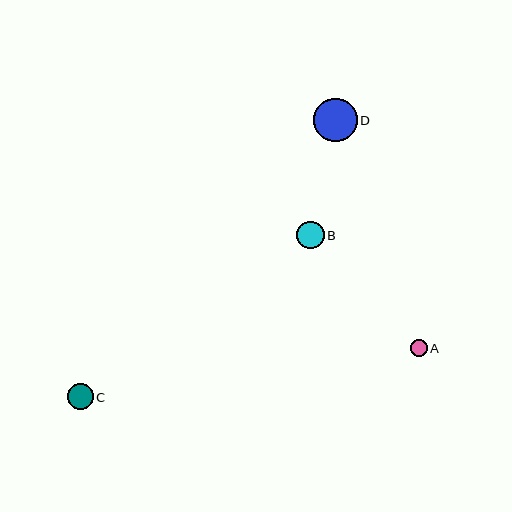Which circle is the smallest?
Circle A is the smallest with a size of approximately 17 pixels.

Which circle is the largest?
Circle D is the largest with a size of approximately 43 pixels.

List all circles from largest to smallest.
From largest to smallest: D, B, C, A.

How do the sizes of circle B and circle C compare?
Circle B and circle C are approximately the same size.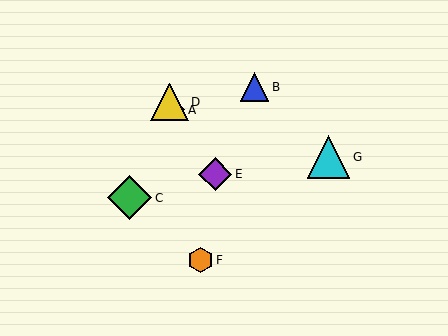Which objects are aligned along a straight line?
Objects A, D, E are aligned along a straight line.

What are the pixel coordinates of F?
Object F is at (200, 260).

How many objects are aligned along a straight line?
3 objects (A, D, E) are aligned along a straight line.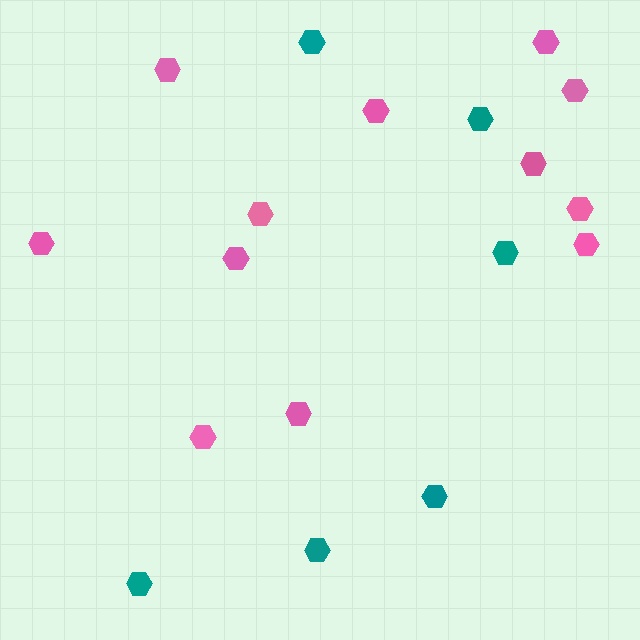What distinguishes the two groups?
There are 2 groups: one group of pink hexagons (12) and one group of teal hexagons (6).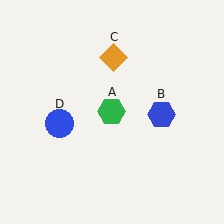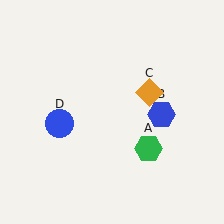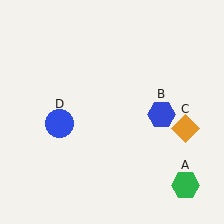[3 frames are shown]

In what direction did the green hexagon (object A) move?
The green hexagon (object A) moved down and to the right.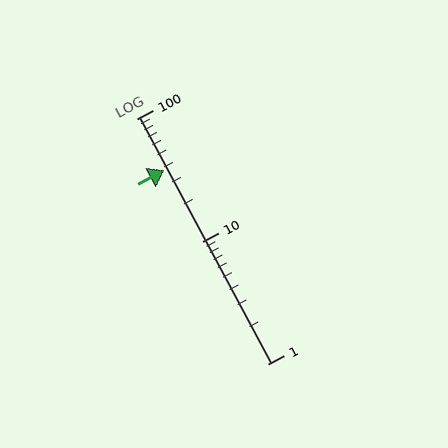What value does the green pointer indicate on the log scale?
The pointer indicates approximately 38.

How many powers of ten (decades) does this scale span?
The scale spans 2 decades, from 1 to 100.